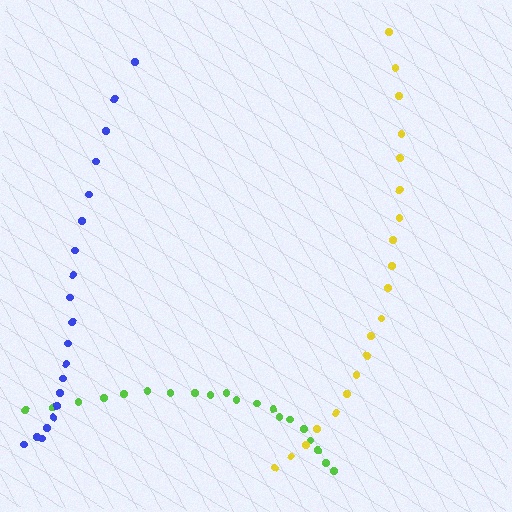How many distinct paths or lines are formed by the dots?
There are 3 distinct paths.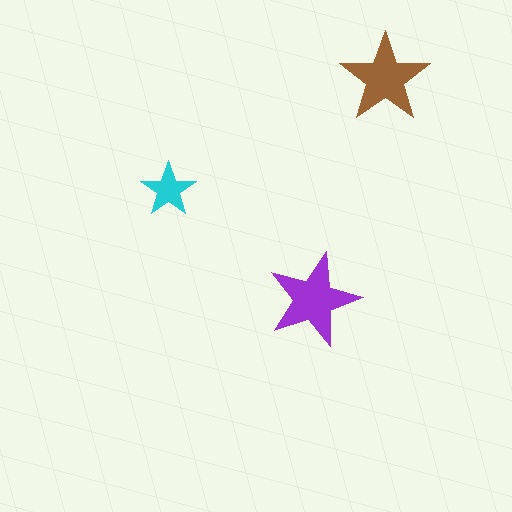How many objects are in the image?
There are 3 objects in the image.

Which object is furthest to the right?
The brown star is rightmost.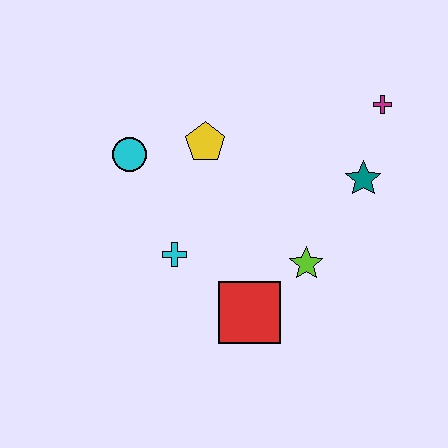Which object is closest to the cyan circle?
The yellow pentagon is closest to the cyan circle.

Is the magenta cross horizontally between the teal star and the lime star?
No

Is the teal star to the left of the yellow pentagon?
No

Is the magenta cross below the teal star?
No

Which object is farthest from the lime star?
The cyan circle is farthest from the lime star.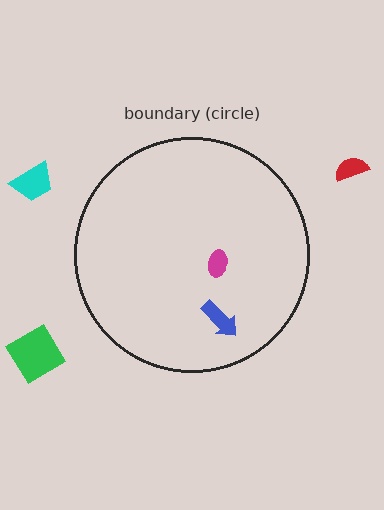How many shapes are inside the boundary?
2 inside, 3 outside.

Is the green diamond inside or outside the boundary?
Outside.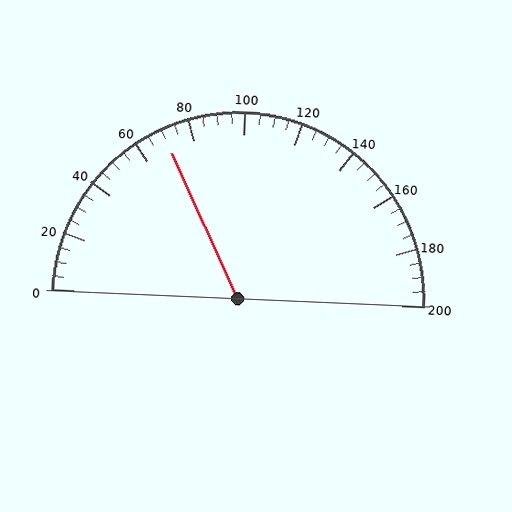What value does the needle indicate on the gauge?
The needle indicates approximately 70.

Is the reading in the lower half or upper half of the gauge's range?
The reading is in the lower half of the range (0 to 200).